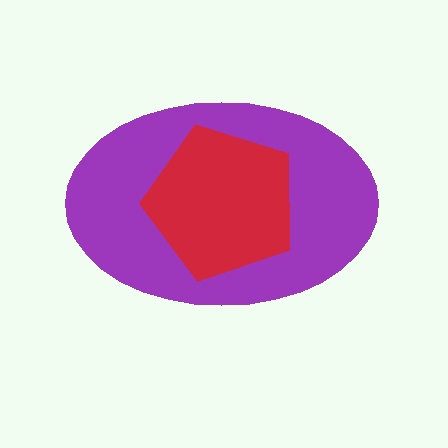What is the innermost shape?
The red pentagon.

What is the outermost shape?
The purple ellipse.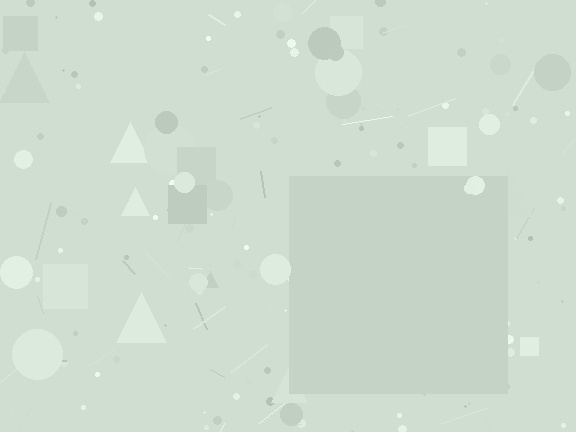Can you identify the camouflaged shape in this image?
The camouflaged shape is a square.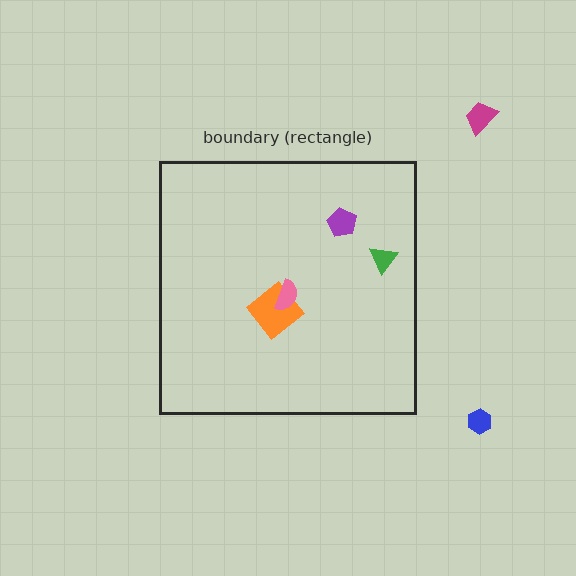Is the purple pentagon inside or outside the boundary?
Inside.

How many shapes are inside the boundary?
4 inside, 2 outside.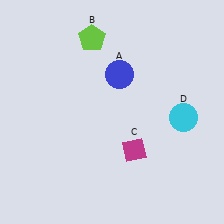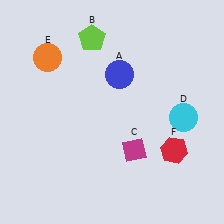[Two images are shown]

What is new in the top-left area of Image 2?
An orange circle (E) was added in the top-left area of Image 2.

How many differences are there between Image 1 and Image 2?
There are 2 differences between the two images.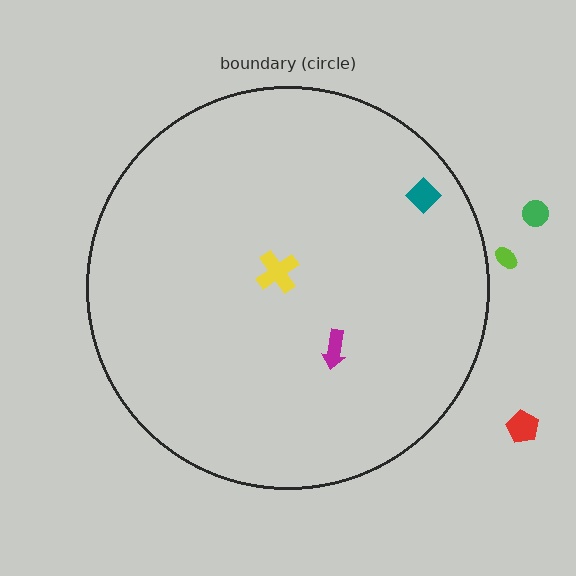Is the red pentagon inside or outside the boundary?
Outside.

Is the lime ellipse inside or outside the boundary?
Outside.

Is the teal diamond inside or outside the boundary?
Inside.